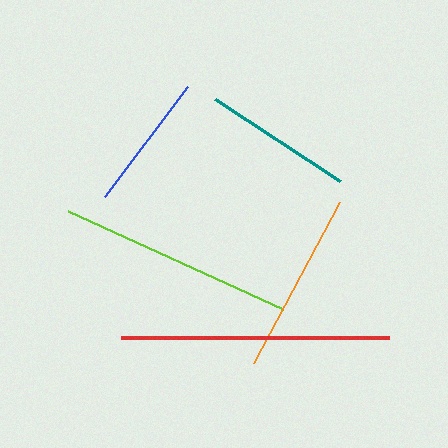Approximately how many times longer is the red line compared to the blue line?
The red line is approximately 2.0 times the length of the blue line.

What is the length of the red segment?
The red segment is approximately 269 pixels long.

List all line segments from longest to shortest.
From longest to shortest: red, lime, orange, teal, blue.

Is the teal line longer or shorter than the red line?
The red line is longer than the teal line.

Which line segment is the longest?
The red line is the longest at approximately 269 pixels.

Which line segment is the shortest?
The blue line is the shortest at approximately 137 pixels.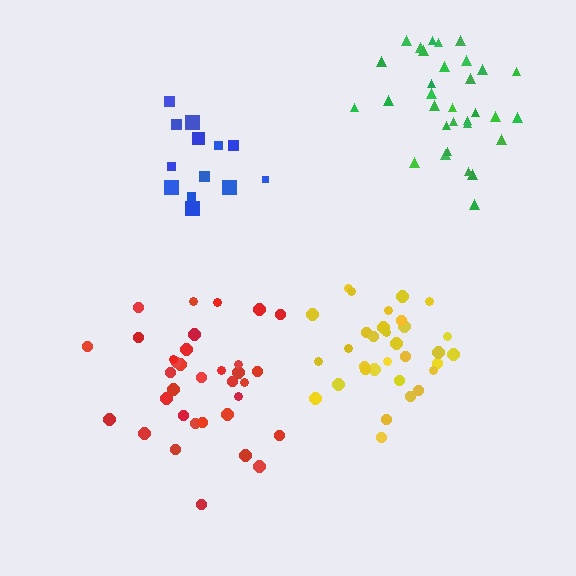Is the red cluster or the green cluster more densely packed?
Green.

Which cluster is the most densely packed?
Yellow.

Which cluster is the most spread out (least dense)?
Red.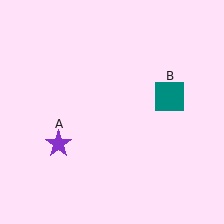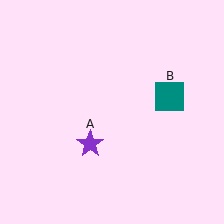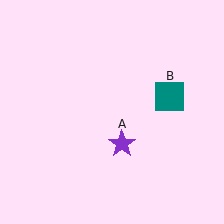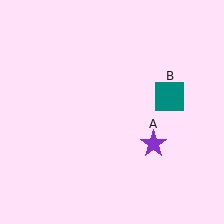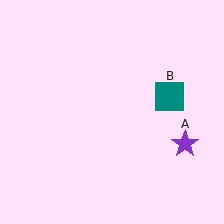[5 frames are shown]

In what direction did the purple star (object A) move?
The purple star (object A) moved right.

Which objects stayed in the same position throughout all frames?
Teal square (object B) remained stationary.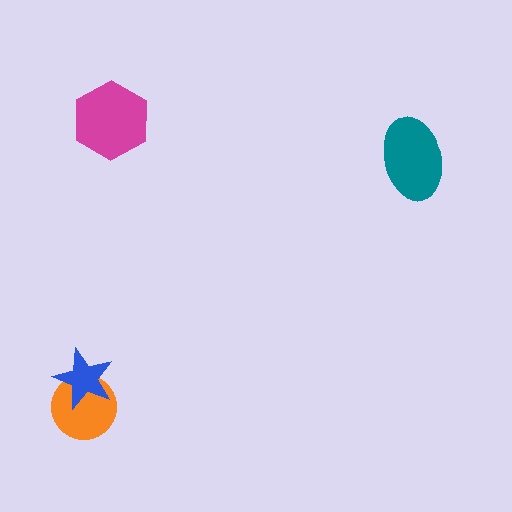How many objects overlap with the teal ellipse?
0 objects overlap with the teal ellipse.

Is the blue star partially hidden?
No, no other shape covers it.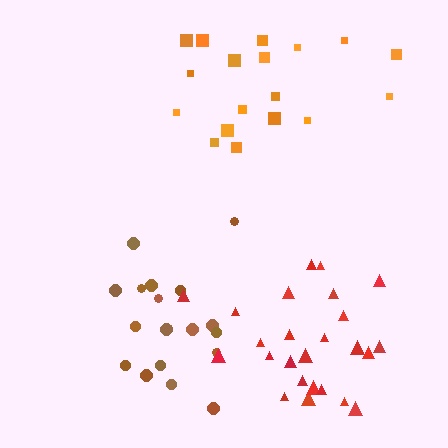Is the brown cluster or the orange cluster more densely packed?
Brown.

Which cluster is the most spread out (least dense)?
Orange.